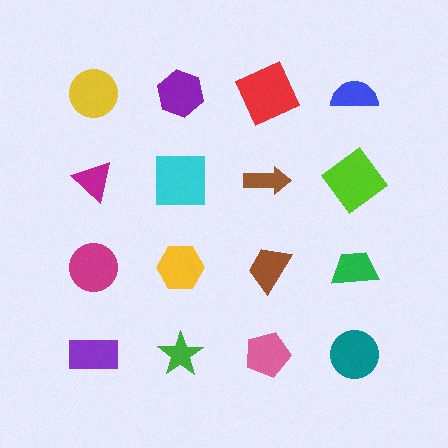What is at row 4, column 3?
A pink pentagon.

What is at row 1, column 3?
A red square.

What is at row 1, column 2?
A purple hexagon.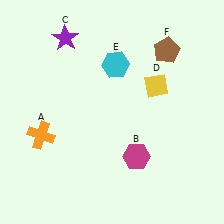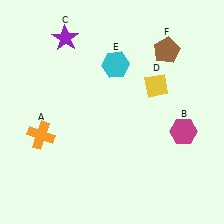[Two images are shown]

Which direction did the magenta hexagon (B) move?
The magenta hexagon (B) moved right.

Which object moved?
The magenta hexagon (B) moved right.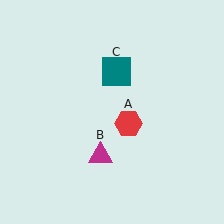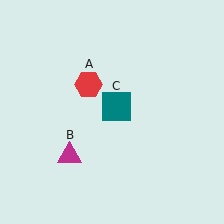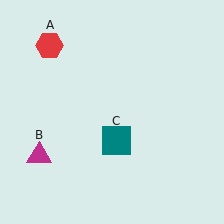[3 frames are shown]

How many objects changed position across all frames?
3 objects changed position: red hexagon (object A), magenta triangle (object B), teal square (object C).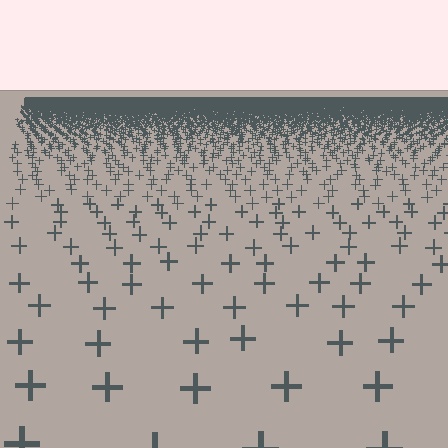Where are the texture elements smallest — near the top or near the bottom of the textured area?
Near the top.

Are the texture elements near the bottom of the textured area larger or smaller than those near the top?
Larger. Near the bottom, elements are closer to the viewer and appear at a bigger on-screen size.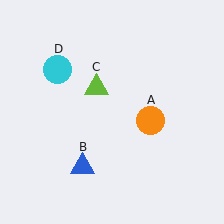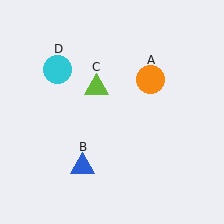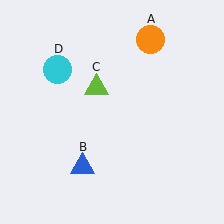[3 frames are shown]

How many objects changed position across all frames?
1 object changed position: orange circle (object A).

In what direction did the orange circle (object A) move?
The orange circle (object A) moved up.